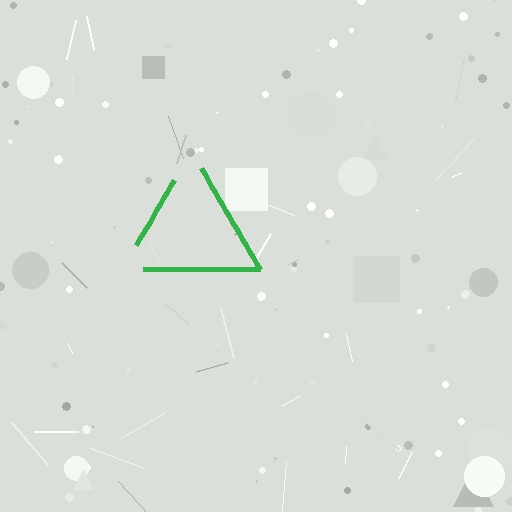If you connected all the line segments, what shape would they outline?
They would outline a triangle.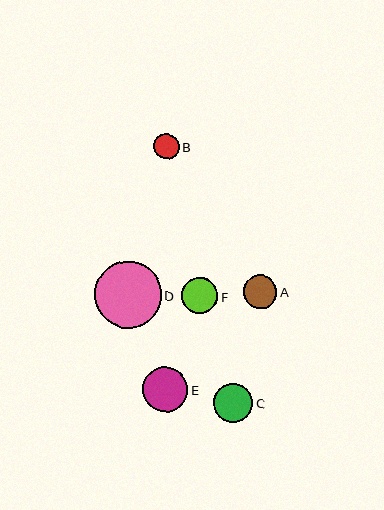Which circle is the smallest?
Circle B is the smallest with a size of approximately 26 pixels.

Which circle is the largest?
Circle D is the largest with a size of approximately 67 pixels.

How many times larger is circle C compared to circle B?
Circle C is approximately 1.5 times the size of circle B.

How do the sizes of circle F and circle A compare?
Circle F and circle A are approximately the same size.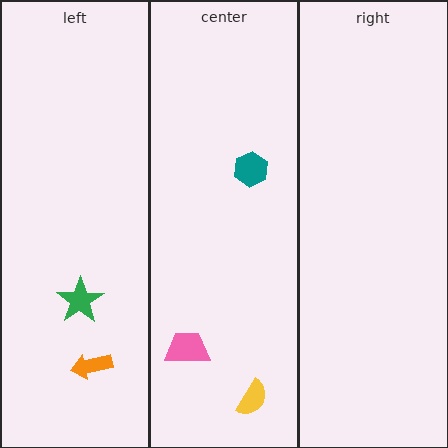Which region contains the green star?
The left region.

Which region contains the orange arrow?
The left region.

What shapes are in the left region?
The orange arrow, the green star.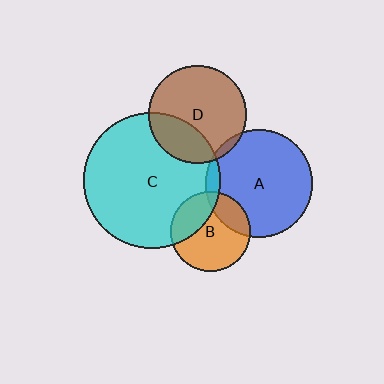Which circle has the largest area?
Circle C (cyan).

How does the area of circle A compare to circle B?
Approximately 1.8 times.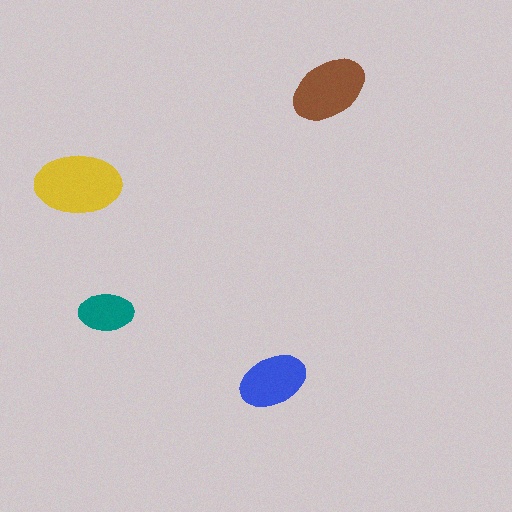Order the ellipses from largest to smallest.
the yellow one, the brown one, the blue one, the teal one.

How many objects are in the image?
There are 4 objects in the image.